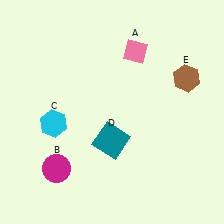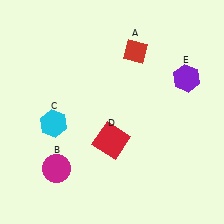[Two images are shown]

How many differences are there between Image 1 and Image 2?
There are 3 differences between the two images.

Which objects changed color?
A changed from pink to red. D changed from teal to red. E changed from brown to purple.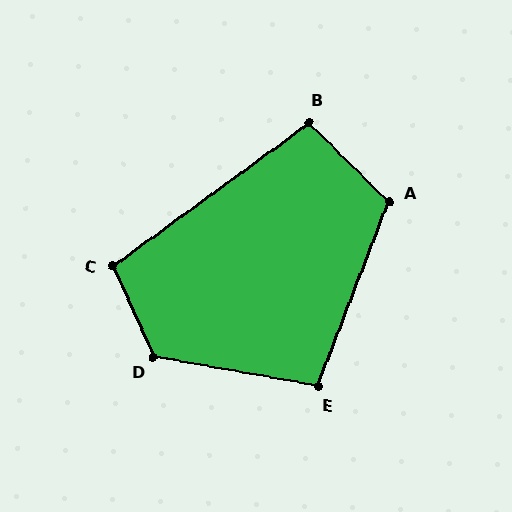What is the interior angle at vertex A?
Approximately 114 degrees (obtuse).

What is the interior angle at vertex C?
Approximately 102 degrees (obtuse).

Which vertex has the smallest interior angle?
B, at approximately 99 degrees.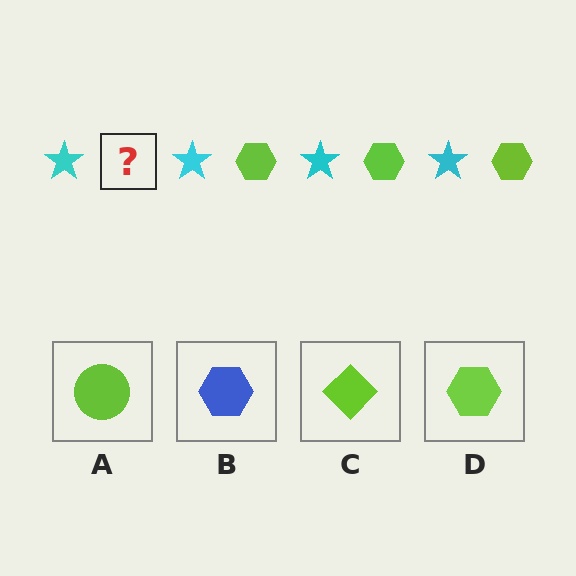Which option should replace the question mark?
Option D.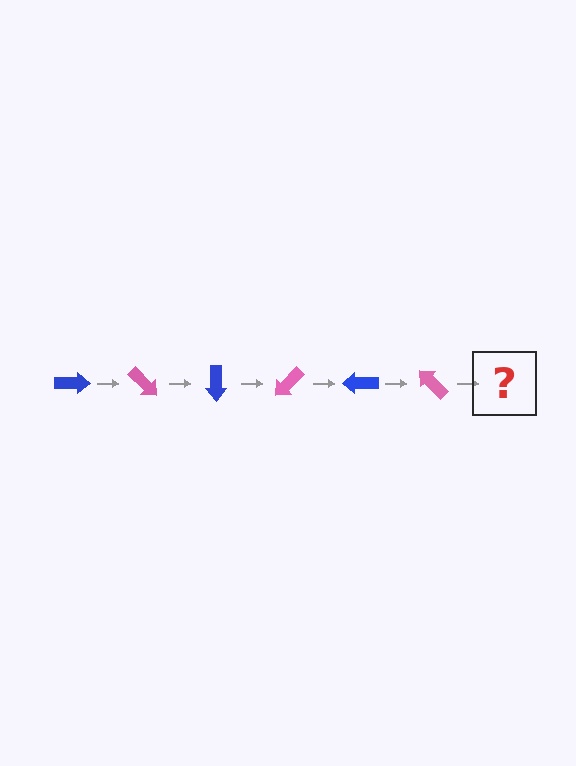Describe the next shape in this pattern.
It should be a blue arrow, rotated 270 degrees from the start.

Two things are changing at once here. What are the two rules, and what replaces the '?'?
The two rules are that it rotates 45 degrees each step and the color cycles through blue and pink. The '?' should be a blue arrow, rotated 270 degrees from the start.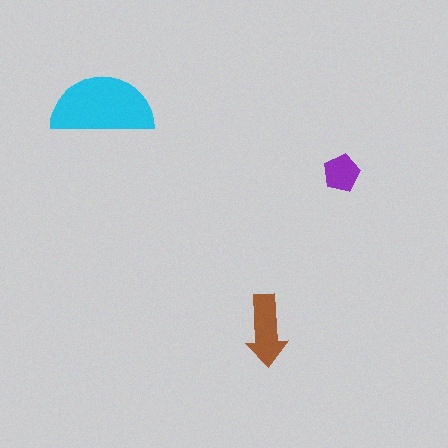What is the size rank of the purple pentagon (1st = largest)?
3rd.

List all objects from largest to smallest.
The cyan semicircle, the brown arrow, the purple pentagon.